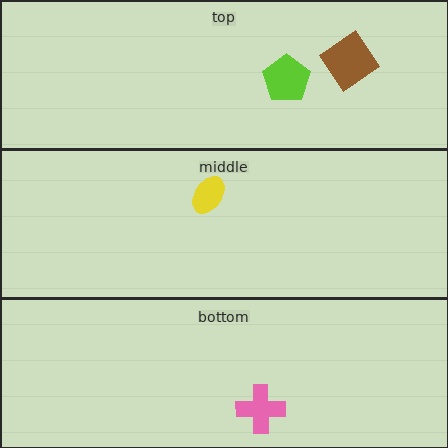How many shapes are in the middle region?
1.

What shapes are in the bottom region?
The pink cross.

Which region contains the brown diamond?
The top region.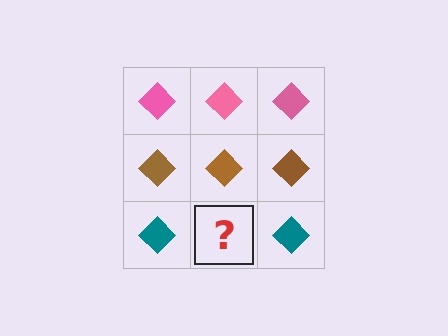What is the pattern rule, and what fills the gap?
The rule is that each row has a consistent color. The gap should be filled with a teal diamond.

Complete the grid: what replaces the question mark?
The question mark should be replaced with a teal diamond.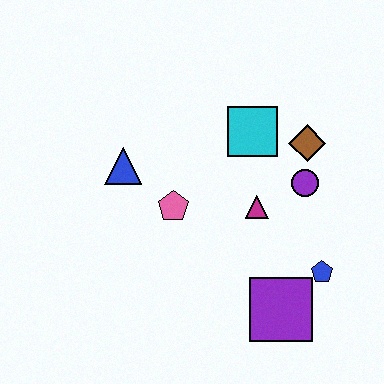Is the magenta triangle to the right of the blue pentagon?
No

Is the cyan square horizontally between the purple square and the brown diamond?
No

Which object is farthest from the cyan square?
The purple square is farthest from the cyan square.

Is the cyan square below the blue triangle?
No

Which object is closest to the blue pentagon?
The purple square is closest to the blue pentagon.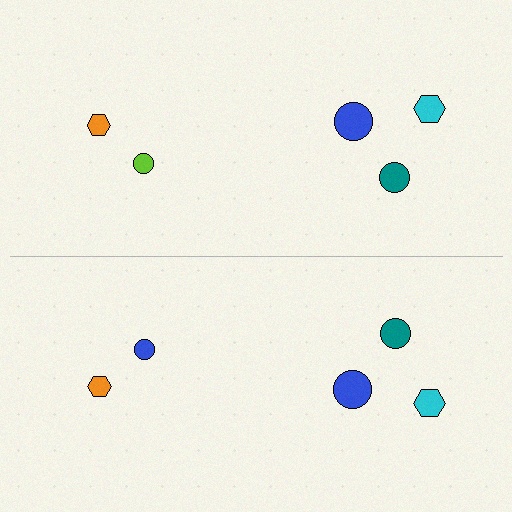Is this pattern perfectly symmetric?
No, the pattern is not perfectly symmetric. The blue circle on the bottom side breaks the symmetry — its mirror counterpart is lime.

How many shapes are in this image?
There are 10 shapes in this image.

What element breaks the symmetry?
The blue circle on the bottom side breaks the symmetry — its mirror counterpart is lime.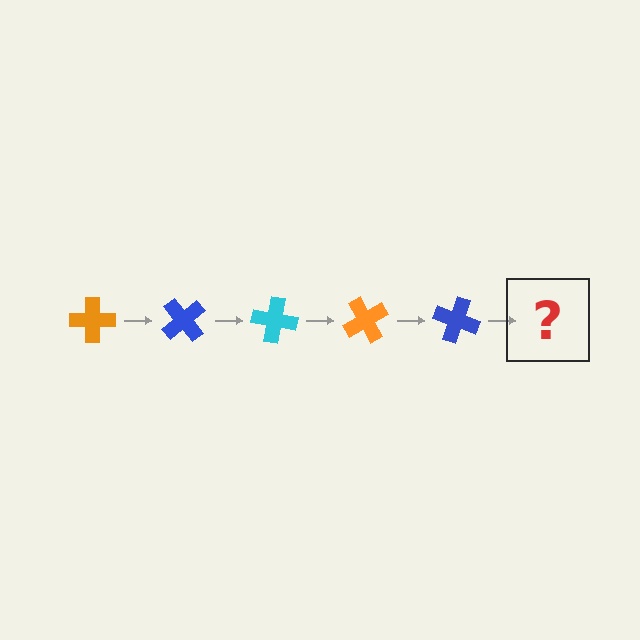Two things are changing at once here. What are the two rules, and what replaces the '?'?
The two rules are that it rotates 50 degrees each step and the color cycles through orange, blue, and cyan. The '?' should be a cyan cross, rotated 250 degrees from the start.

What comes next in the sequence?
The next element should be a cyan cross, rotated 250 degrees from the start.